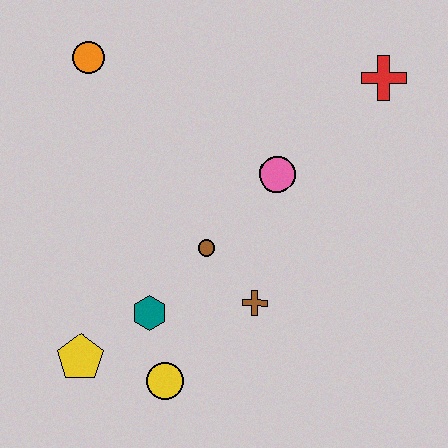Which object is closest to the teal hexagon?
The yellow circle is closest to the teal hexagon.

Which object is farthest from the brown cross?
The orange circle is farthest from the brown cross.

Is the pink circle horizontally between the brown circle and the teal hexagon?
No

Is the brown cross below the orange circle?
Yes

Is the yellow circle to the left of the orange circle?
No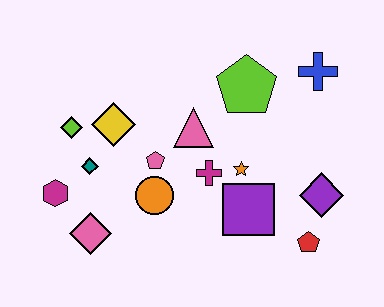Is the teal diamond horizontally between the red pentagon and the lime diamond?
Yes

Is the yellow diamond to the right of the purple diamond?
No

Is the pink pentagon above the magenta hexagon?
Yes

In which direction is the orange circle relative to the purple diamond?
The orange circle is to the left of the purple diamond.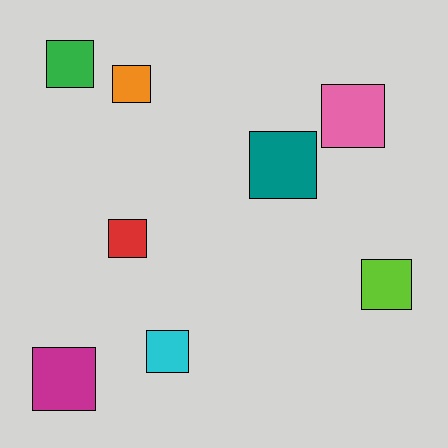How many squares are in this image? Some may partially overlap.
There are 8 squares.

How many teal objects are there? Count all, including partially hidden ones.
There is 1 teal object.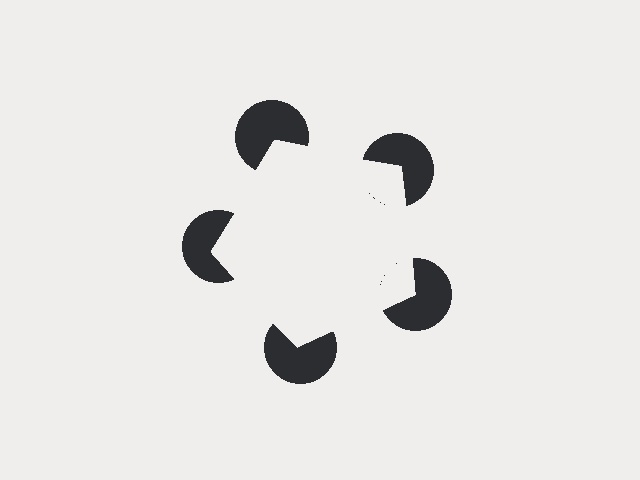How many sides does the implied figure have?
5 sides.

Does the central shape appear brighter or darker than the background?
It typically appears slightly brighter than the background, even though no actual brightness change is drawn.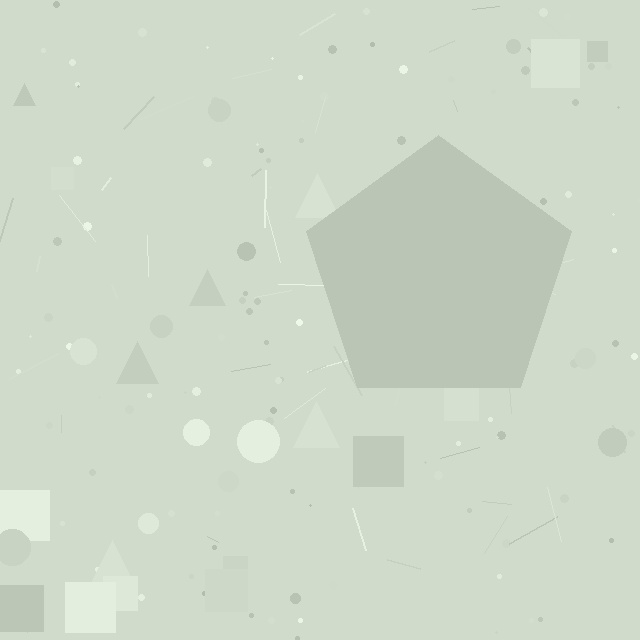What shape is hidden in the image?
A pentagon is hidden in the image.